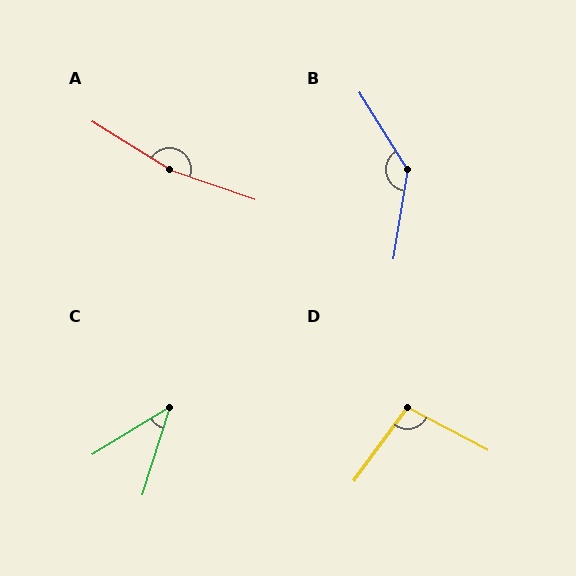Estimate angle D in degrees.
Approximately 98 degrees.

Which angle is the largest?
A, at approximately 168 degrees.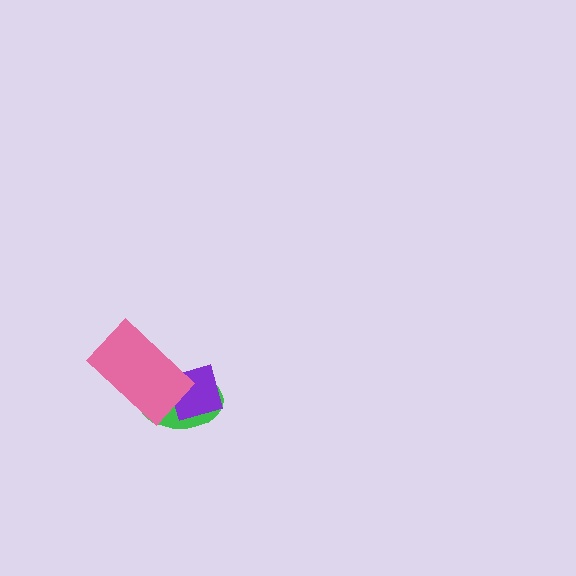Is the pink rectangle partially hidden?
No, no other shape covers it.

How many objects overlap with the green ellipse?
2 objects overlap with the green ellipse.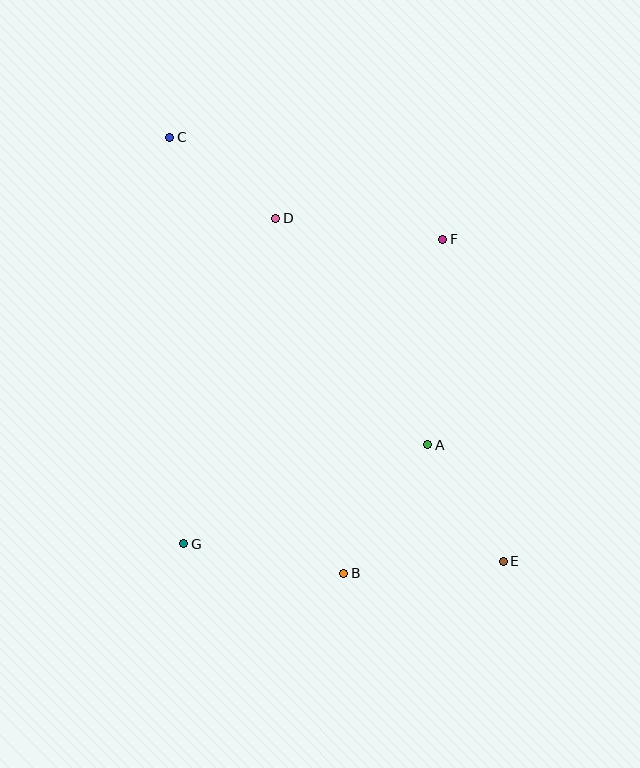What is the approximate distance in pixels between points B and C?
The distance between B and C is approximately 470 pixels.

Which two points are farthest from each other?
Points C and E are farthest from each other.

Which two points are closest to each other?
Points C and D are closest to each other.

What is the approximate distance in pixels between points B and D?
The distance between B and D is approximately 362 pixels.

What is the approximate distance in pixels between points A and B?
The distance between A and B is approximately 154 pixels.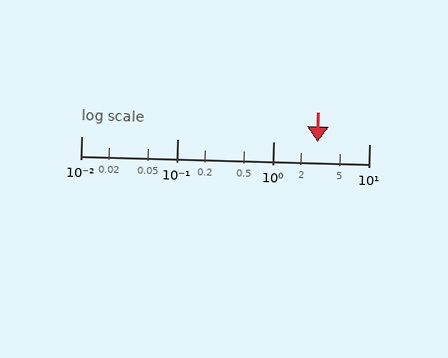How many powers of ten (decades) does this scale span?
The scale spans 3 decades, from 0.01 to 10.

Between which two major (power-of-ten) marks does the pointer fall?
The pointer is between 1 and 10.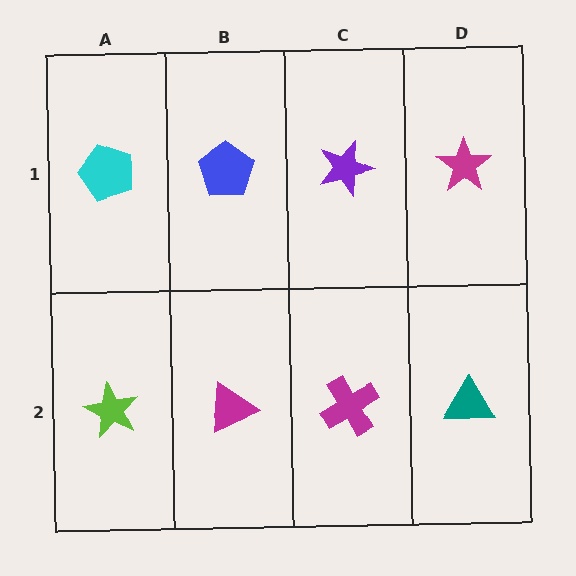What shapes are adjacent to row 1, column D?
A teal triangle (row 2, column D), a purple star (row 1, column C).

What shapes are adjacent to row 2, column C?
A purple star (row 1, column C), a magenta triangle (row 2, column B), a teal triangle (row 2, column D).